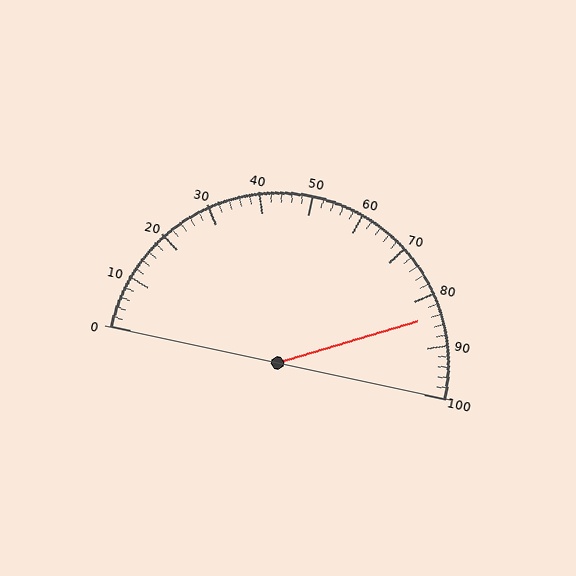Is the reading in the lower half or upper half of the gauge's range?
The reading is in the upper half of the range (0 to 100).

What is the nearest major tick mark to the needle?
The nearest major tick mark is 80.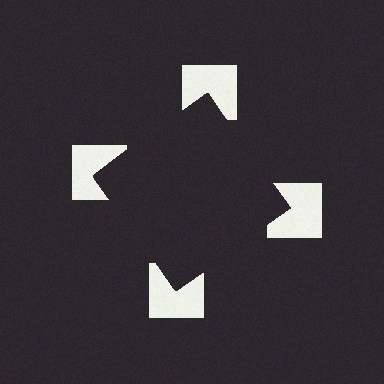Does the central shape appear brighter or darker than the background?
It typically appears slightly darker than the background, even though no actual brightness change is drawn.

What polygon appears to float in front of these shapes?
An illusory square — its edges are inferred from the aligned wedge cuts in the notched squares, not physically drawn.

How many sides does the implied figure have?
4 sides.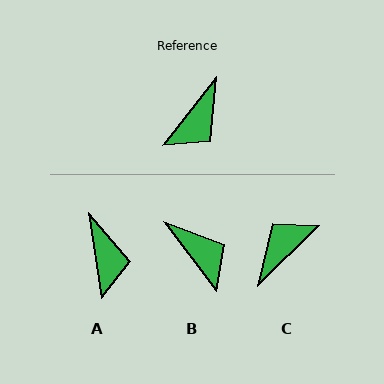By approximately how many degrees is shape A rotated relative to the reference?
Approximately 47 degrees counter-clockwise.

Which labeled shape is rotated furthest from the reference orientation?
C, about 172 degrees away.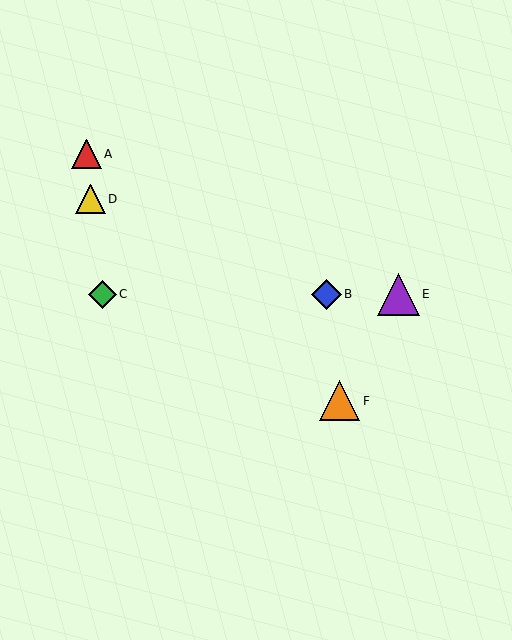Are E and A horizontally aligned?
No, E is at y≈294 and A is at y≈154.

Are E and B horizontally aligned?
Yes, both are at y≈294.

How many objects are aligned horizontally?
3 objects (B, C, E) are aligned horizontally.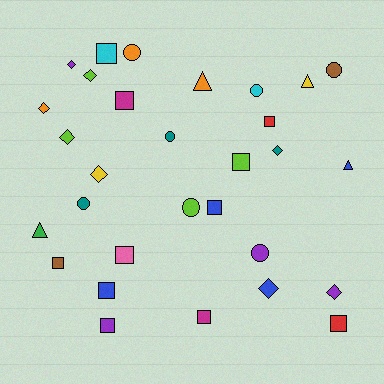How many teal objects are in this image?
There are 3 teal objects.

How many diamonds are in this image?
There are 8 diamonds.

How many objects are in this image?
There are 30 objects.